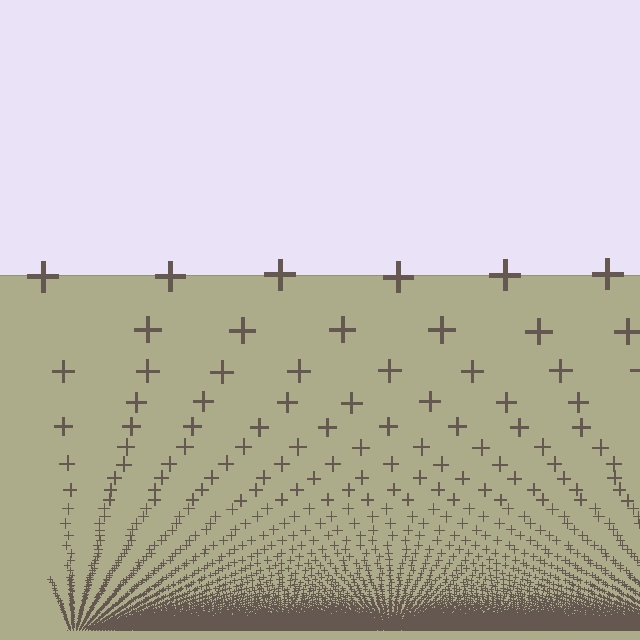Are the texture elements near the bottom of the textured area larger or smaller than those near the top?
Smaller. The gradient is inverted — elements near the bottom are smaller and denser.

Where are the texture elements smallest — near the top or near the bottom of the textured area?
Near the bottom.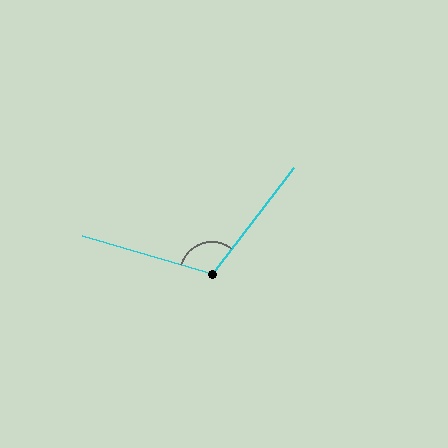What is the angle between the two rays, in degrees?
Approximately 112 degrees.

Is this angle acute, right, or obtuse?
It is obtuse.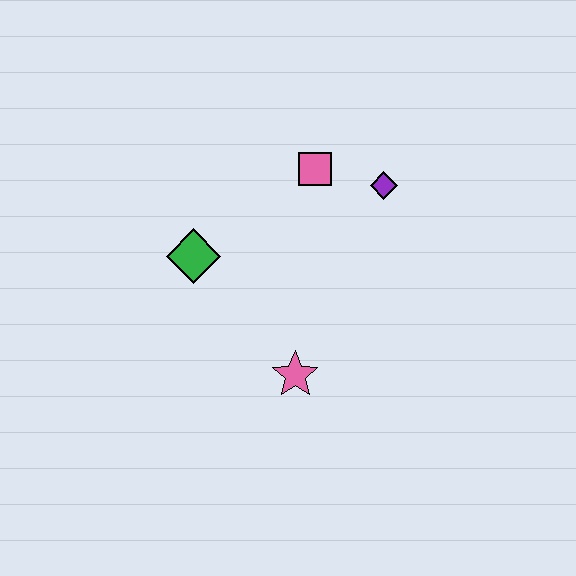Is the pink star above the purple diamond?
No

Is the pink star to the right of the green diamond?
Yes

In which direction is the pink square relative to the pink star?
The pink square is above the pink star.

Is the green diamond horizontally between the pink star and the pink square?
No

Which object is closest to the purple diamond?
The pink square is closest to the purple diamond.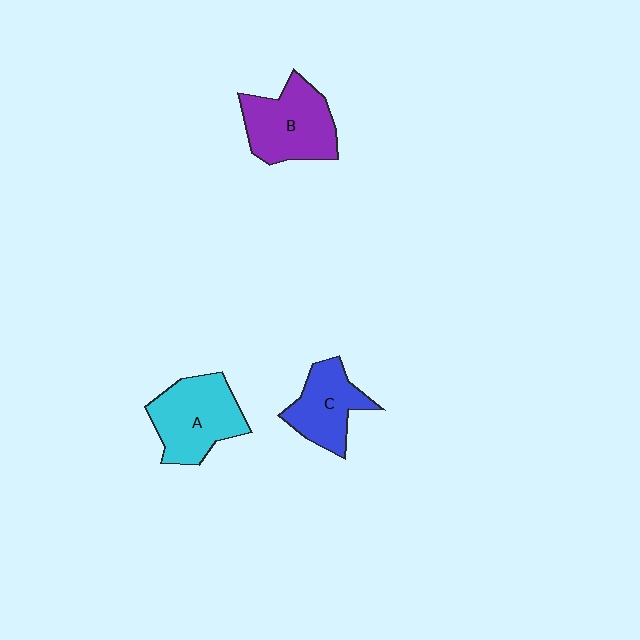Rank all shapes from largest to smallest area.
From largest to smallest: A (cyan), B (purple), C (blue).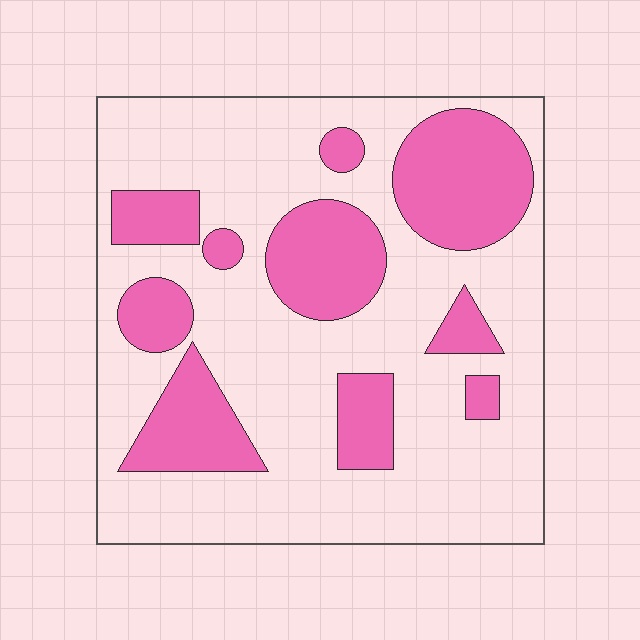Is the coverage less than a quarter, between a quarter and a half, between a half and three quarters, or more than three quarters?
Between a quarter and a half.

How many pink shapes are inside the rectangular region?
10.